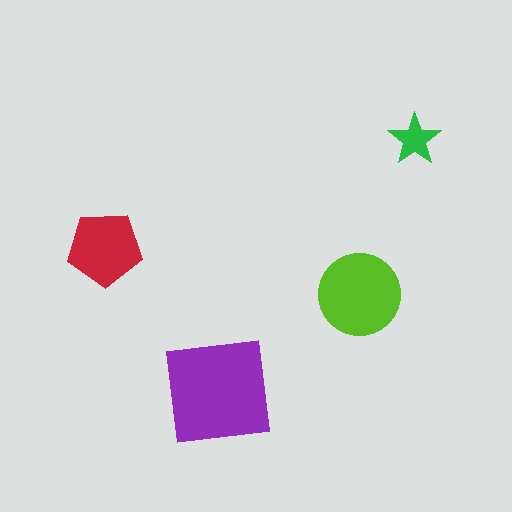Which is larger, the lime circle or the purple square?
The purple square.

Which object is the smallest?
The green star.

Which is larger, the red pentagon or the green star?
The red pentagon.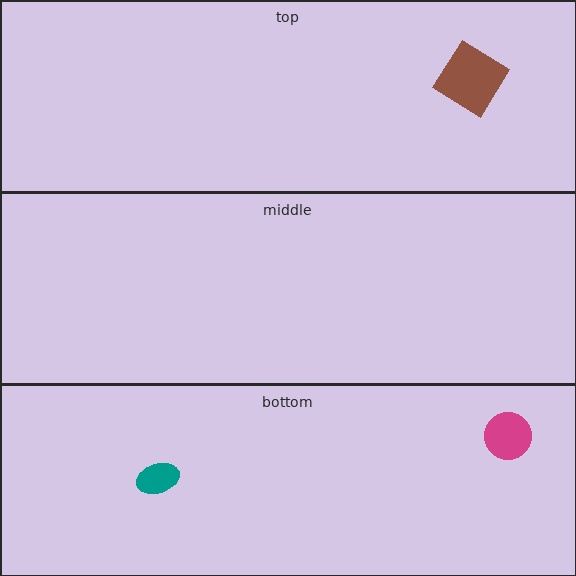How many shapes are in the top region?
1.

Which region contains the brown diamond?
The top region.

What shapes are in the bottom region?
The magenta circle, the teal ellipse.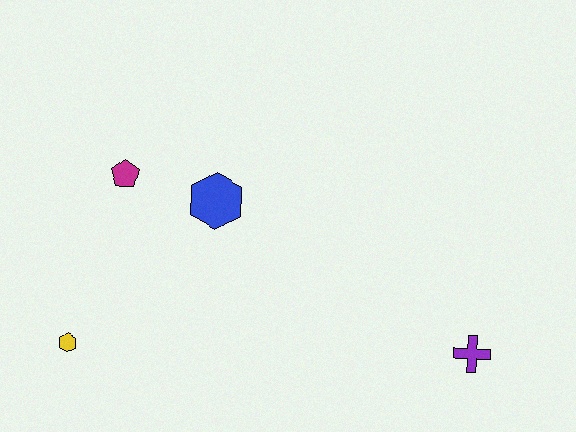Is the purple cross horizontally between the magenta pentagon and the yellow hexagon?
No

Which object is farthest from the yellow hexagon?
The purple cross is farthest from the yellow hexagon.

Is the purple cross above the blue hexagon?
No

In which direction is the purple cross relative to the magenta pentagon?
The purple cross is to the right of the magenta pentagon.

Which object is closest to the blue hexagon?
The magenta pentagon is closest to the blue hexagon.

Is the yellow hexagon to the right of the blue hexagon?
No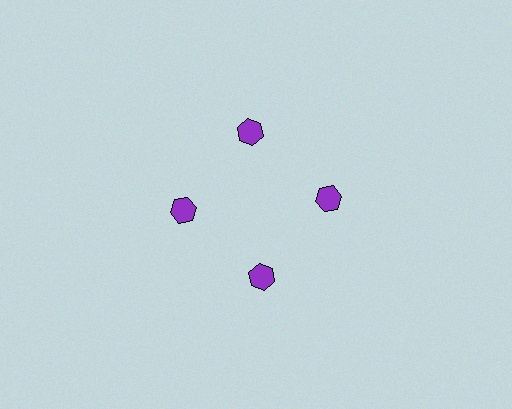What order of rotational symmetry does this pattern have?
This pattern has 4-fold rotational symmetry.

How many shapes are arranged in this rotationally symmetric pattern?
There are 4 shapes, arranged in 4 groups of 1.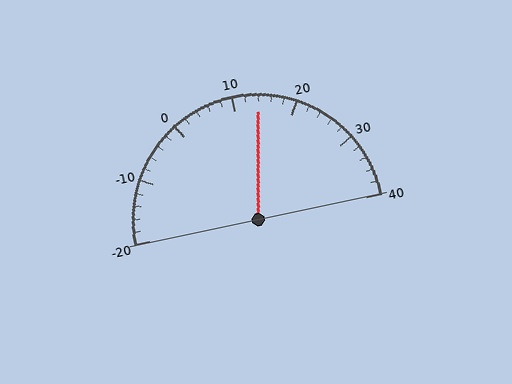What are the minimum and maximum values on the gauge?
The gauge ranges from -20 to 40.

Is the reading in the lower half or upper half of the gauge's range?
The reading is in the upper half of the range (-20 to 40).